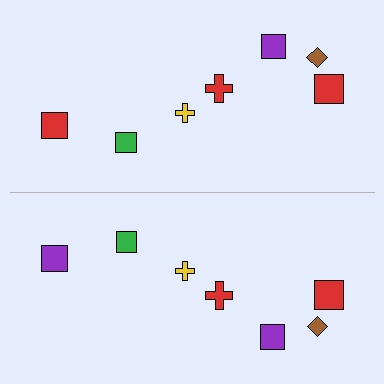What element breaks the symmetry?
The purple square on the bottom side breaks the symmetry — its mirror counterpart is red.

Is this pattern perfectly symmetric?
No, the pattern is not perfectly symmetric. The purple square on the bottom side breaks the symmetry — its mirror counterpart is red.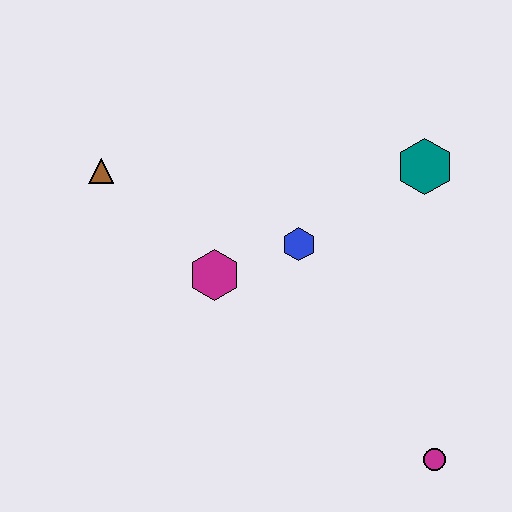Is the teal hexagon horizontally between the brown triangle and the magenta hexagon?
No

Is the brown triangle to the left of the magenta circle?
Yes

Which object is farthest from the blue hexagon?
The magenta circle is farthest from the blue hexagon.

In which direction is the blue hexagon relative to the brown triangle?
The blue hexagon is to the right of the brown triangle.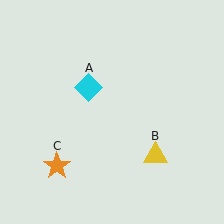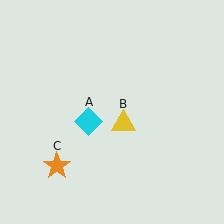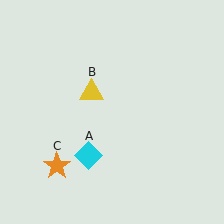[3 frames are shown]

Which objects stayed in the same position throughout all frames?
Orange star (object C) remained stationary.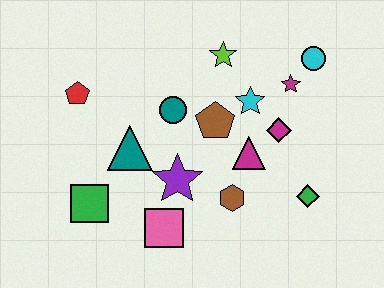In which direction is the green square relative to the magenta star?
The green square is to the left of the magenta star.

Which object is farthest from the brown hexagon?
The red pentagon is farthest from the brown hexagon.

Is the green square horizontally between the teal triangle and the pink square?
No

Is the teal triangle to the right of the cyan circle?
No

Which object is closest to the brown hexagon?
The magenta triangle is closest to the brown hexagon.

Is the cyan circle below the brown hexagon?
No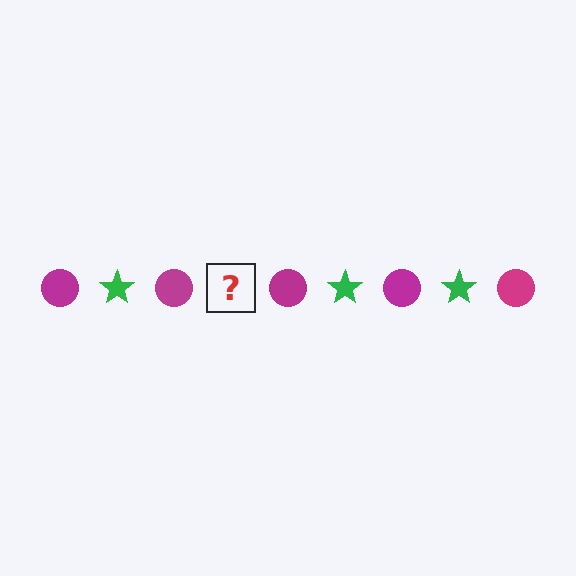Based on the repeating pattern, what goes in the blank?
The blank should be a green star.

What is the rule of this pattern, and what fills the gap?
The rule is that the pattern alternates between magenta circle and green star. The gap should be filled with a green star.